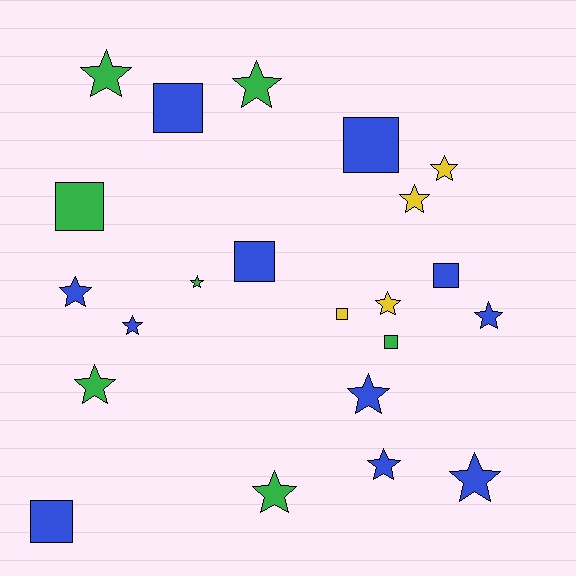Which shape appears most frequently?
Star, with 14 objects.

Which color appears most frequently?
Blue, with 11 objects.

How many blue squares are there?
There are 5 blue squares.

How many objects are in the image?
There are 22 objects.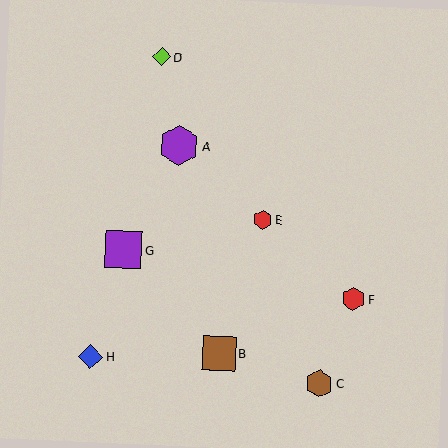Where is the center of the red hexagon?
The center of the red hexagon is at (263, 220).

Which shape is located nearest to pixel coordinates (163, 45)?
The lime diamond (labeled D) at (162, 57) is nearest to that location.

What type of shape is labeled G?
Shape G is a purple square.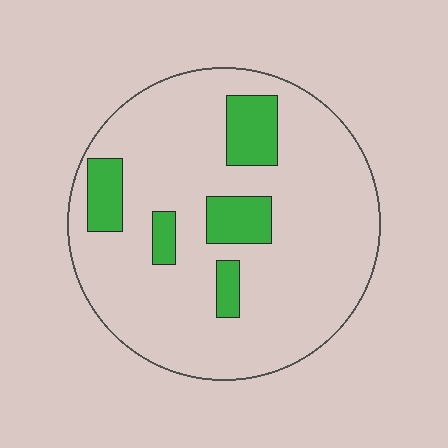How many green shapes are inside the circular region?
5.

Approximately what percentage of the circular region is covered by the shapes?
Approximately 15%.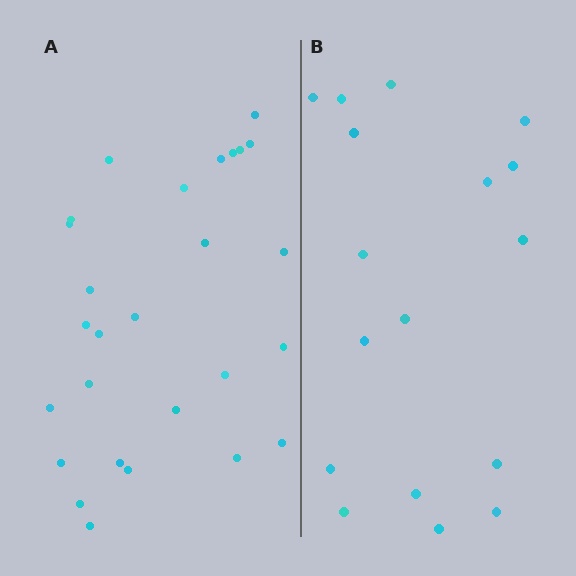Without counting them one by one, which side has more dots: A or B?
Region A (the left region) has more dots.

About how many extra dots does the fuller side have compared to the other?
Region A has roughly 10 or so more dots than region B.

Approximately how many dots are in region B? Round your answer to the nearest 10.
About 20 dots. (The exact count is 17, which rounds to 20.)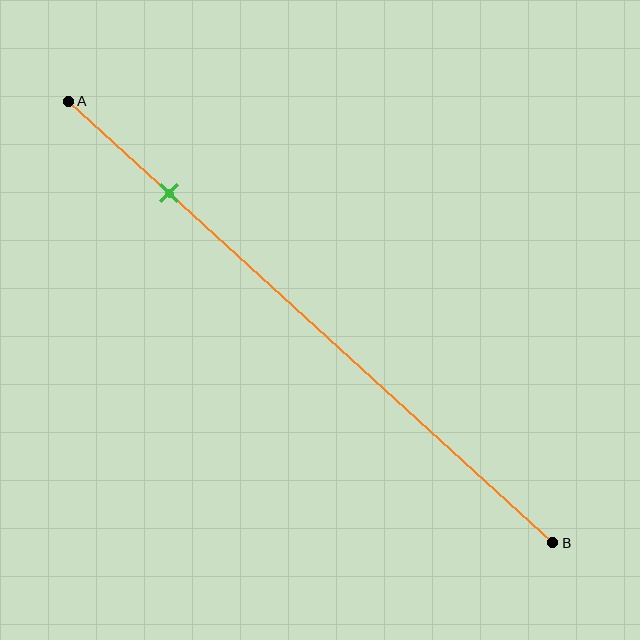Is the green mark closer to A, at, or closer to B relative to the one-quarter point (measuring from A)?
The green mark is closer to point A than the one-quarter point of segment AB.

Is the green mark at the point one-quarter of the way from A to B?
No, the mark is at about 20% from A, not at the 25% one-quarter point.